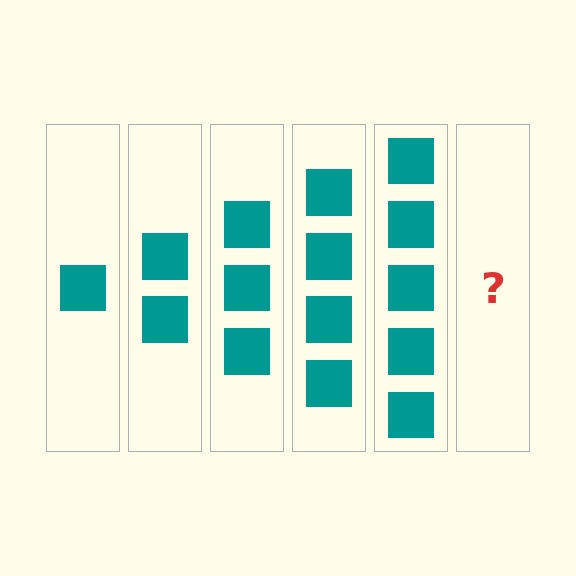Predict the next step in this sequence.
The next step is 6 squares.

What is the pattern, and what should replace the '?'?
The pattern is that each step adds one more square. The '?' should be 6 squares.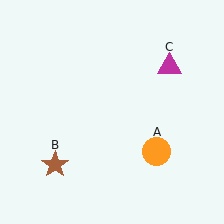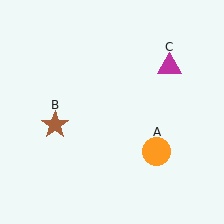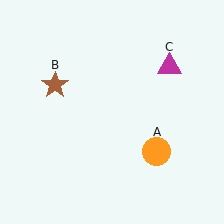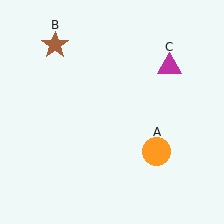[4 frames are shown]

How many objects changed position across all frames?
1 object changed position: brown star (object B).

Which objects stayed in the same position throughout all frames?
Orange circle (object A) and magenta triangle (object C) remained stationary.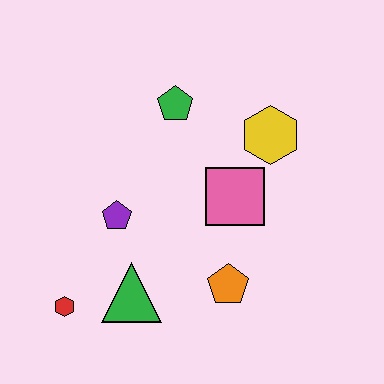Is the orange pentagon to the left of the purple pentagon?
No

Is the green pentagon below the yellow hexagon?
No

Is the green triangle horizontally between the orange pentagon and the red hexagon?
Yes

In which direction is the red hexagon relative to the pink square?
The red hexagon is to the left of the pink square.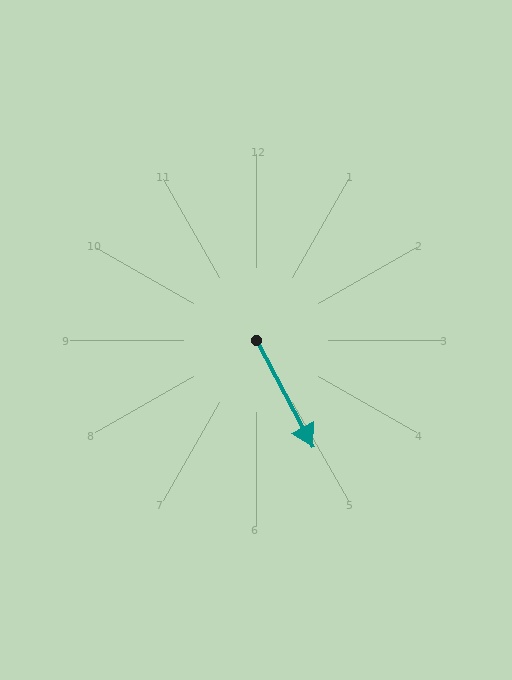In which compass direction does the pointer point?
Southeast.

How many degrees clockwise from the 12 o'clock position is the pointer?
Approximately 152 degrees.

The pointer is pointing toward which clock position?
Roughly 5 o'clock.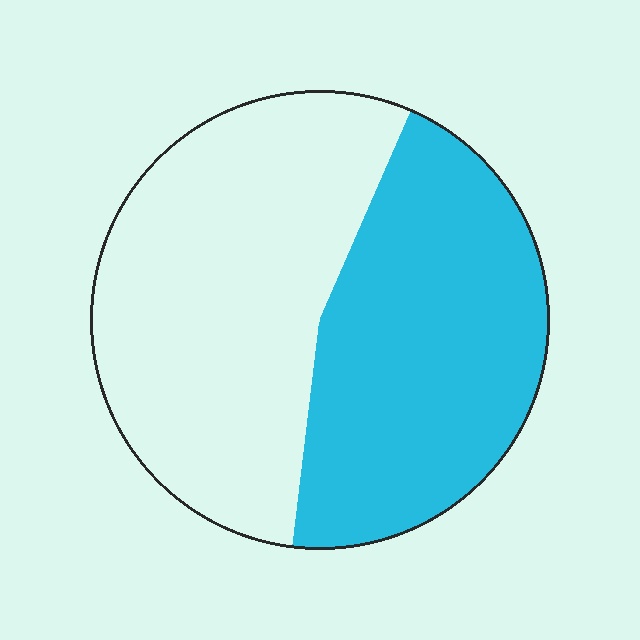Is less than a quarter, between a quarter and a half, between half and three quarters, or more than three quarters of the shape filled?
Between a quarter and a half.